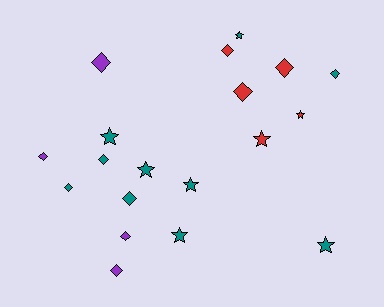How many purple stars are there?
There are no purple stars.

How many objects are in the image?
There are 19 objects.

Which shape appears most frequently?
Diamond, with 11 objects.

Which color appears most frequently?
Teal, with 10 objects.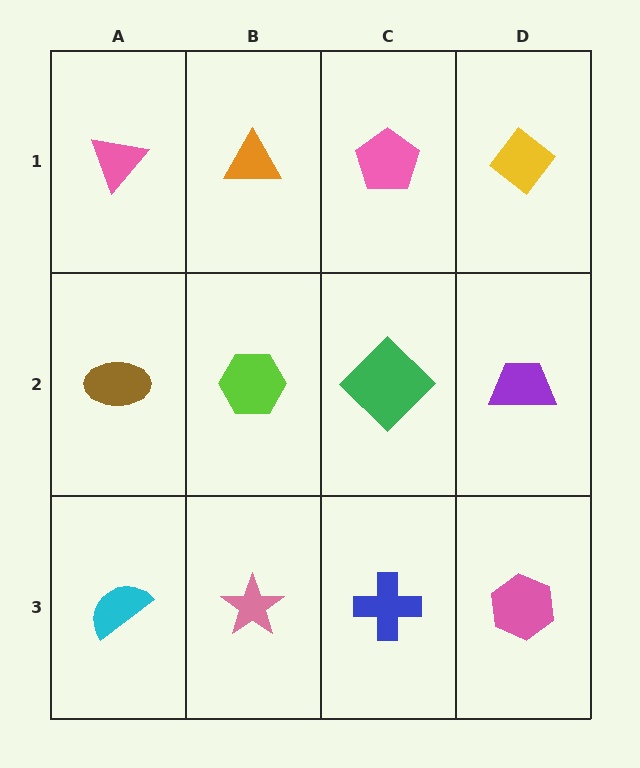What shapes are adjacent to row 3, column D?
A purple trapezoid (row 2, column D), a blue cross (row 3, column C).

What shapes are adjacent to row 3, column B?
A lime hexagon (row 2, column B), a cyan semicircle (row 3, column A), a blue cross (row 3, column C).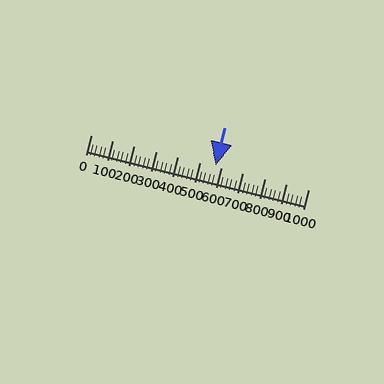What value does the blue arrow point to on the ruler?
The blue arrow points to approximately 574.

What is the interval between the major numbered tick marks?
The major tick marks are spaced 100 units apart.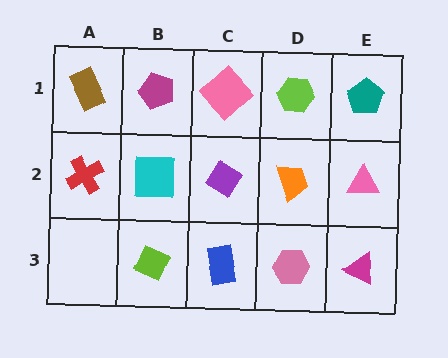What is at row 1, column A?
A brown rectangle.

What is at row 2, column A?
A red cross.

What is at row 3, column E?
A magenta triangle.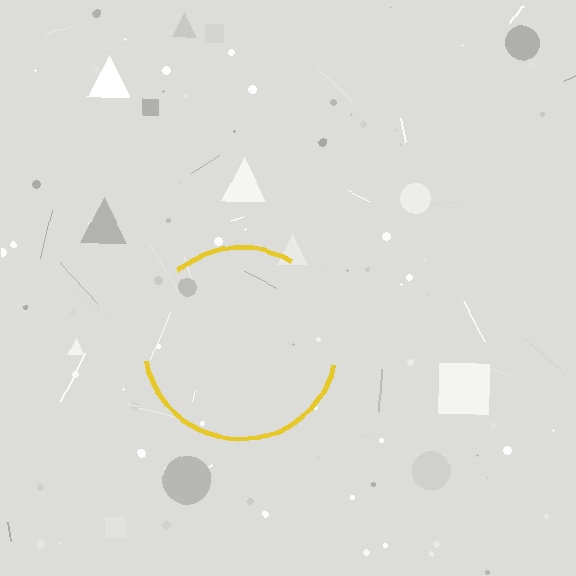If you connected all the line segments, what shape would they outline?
They would outline a circle.